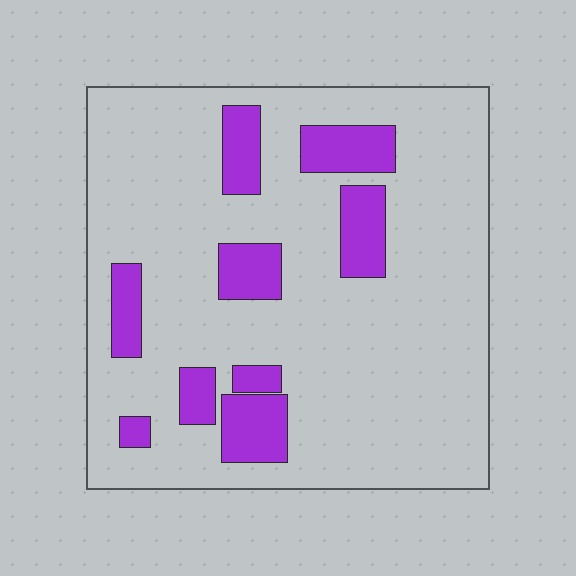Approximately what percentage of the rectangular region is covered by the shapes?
Approximately 15%.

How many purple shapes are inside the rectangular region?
9.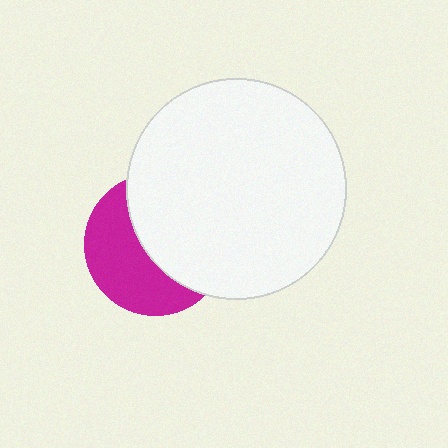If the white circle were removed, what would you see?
You would see the complete magenta circle.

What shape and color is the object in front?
The object in front is a white circle.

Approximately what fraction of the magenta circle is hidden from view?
Roughly 54% of the magenta circle is hidden behind the white circle.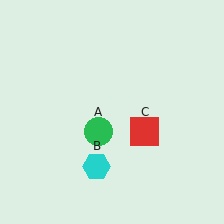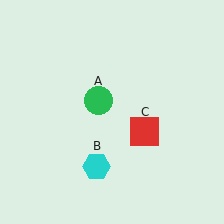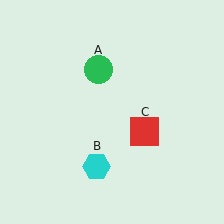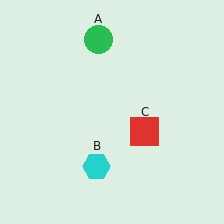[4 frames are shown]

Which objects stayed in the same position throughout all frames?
Cyan hexagon (object B) and red square (object C) remained stationary.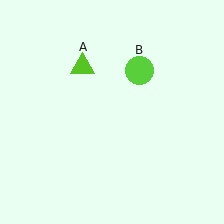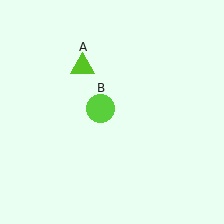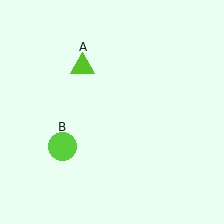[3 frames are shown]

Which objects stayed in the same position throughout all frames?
Lime triangle (object A) remained stationary.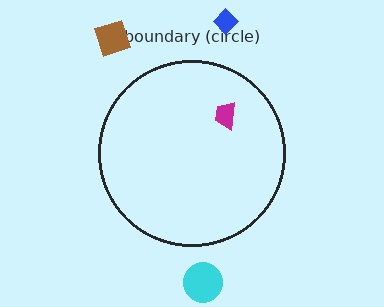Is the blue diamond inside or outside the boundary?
Outside.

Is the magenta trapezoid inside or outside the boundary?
Inside.